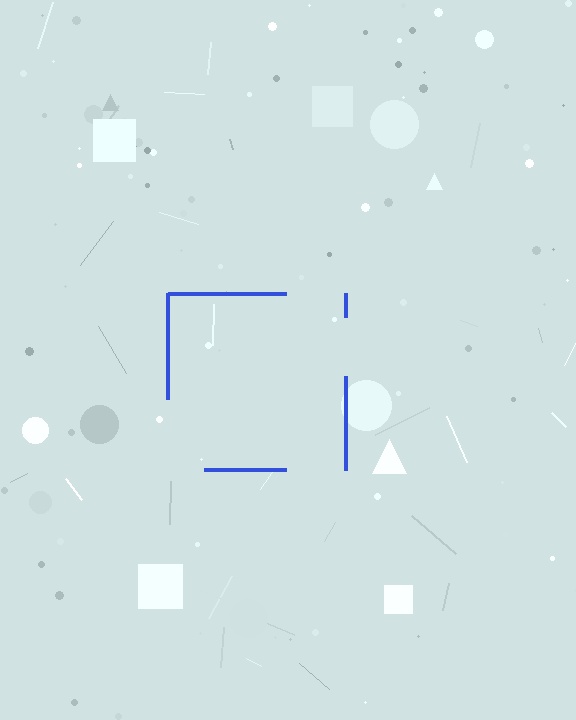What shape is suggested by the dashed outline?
The dashed outline suggests a square.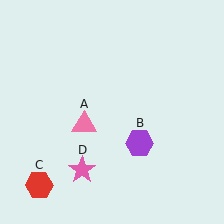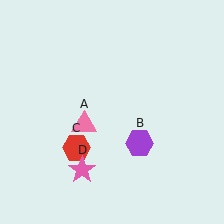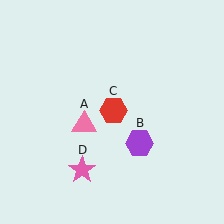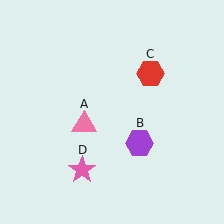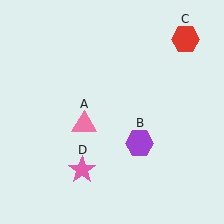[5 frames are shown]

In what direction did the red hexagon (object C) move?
The red hexagon (object C) moved up and to the right.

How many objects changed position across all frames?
1 object changed position: red hexagon (object C).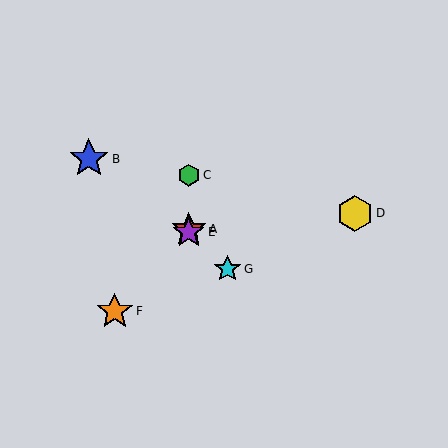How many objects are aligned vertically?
3 objects (A, C, E) are aligned vertically.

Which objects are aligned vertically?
Objects A, C, E are aligned vertically.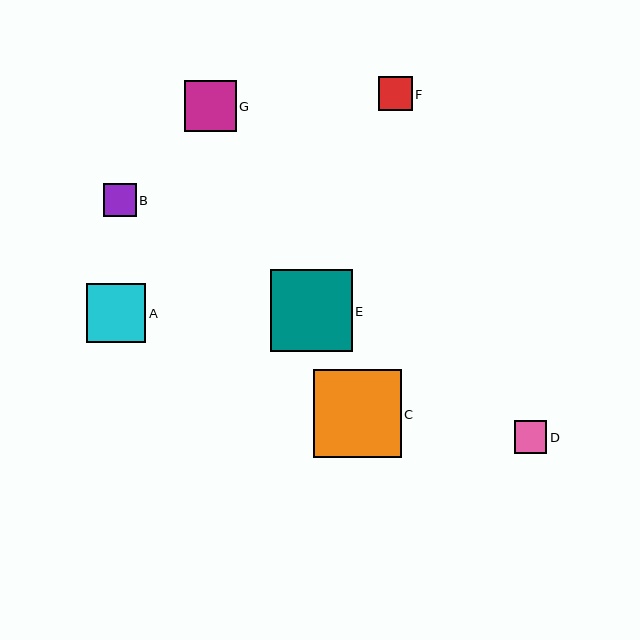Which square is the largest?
Square C is the largest with a size of approximately 88 pixels.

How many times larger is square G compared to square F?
Square G is approximately 1.5 times the size of square F.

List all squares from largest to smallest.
From largest to smallest: C, E, A, G, F, B, D.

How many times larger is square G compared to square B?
Square G is approximately 1.6 times the size of square B.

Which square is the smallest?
Square D is the smallest with a size of approximately 33 pixels.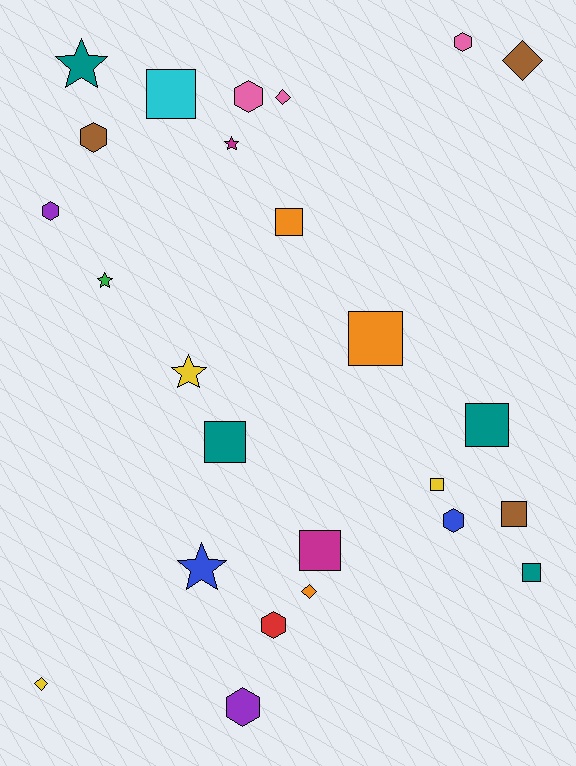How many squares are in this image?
There are 9 squares.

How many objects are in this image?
There are 25 objects.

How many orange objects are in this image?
There are 3 orange objects.